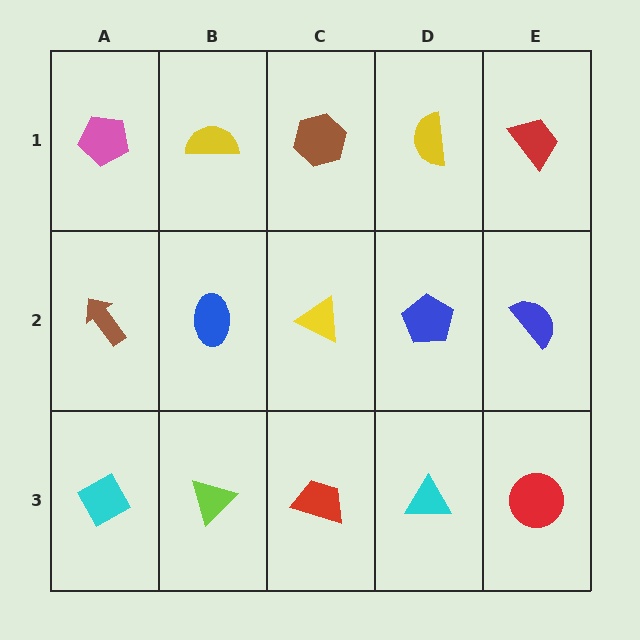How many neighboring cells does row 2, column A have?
3.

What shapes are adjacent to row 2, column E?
A red trapezoid (row 1, column E), a red circle (row 3, column E), a blue pentagon (row 2, column D).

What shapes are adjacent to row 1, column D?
A blue pentagon (row 2, column D), a brown hexagon (row 1, column C), a red trapezoid (row 1, column E).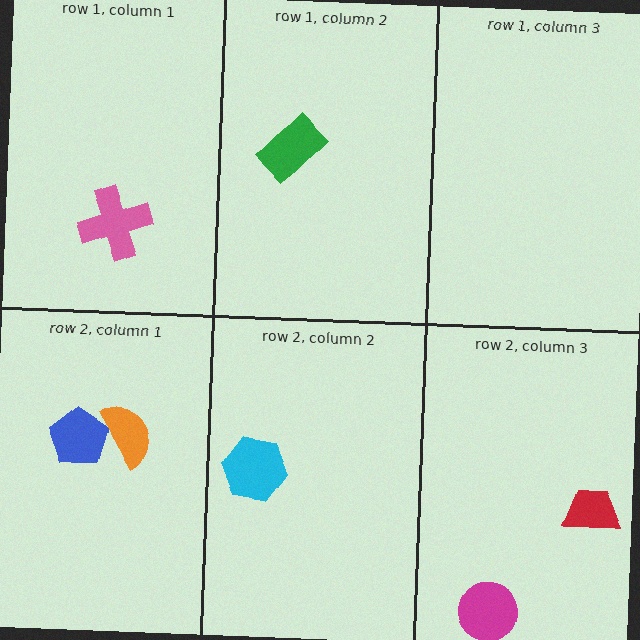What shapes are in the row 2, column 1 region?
The blue pentagon, the orange semicircle.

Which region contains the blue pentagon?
The row 2, column 1 region.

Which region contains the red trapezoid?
The row 2, column 3 region.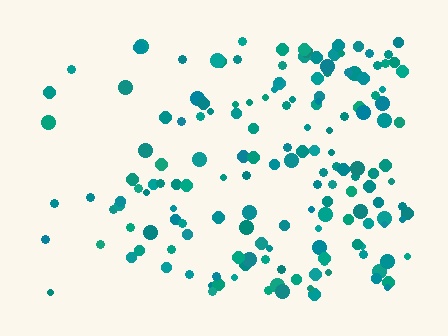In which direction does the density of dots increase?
From left to right, with the right side densest.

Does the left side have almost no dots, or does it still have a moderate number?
Still a moderate number, just noticeably fewer than the right.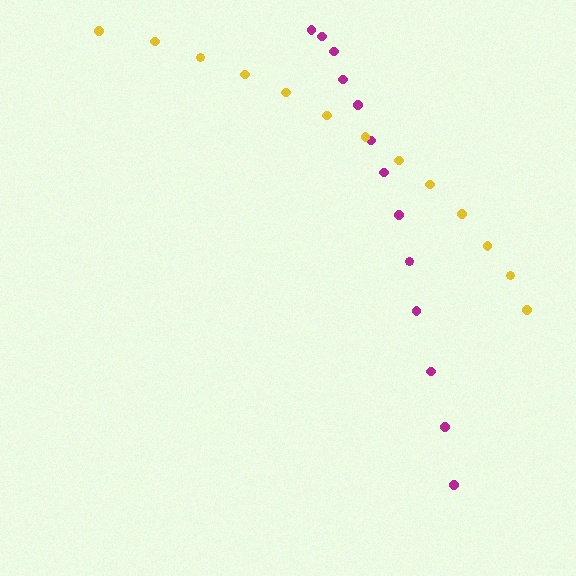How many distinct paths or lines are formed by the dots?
There are 2 distinct paths.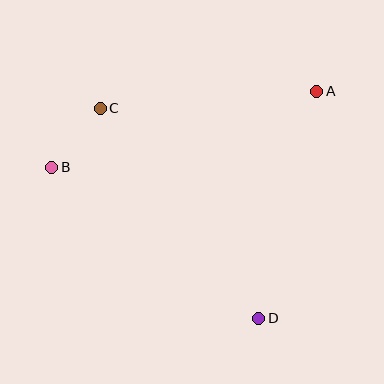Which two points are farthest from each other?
Points A and B are farthest from each other.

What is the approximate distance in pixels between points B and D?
The distance between B and D is approximately 256 pixels.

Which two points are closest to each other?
Points B and C are closest to each other.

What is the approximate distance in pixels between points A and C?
The distance between A and C is approximately 217 pixels.